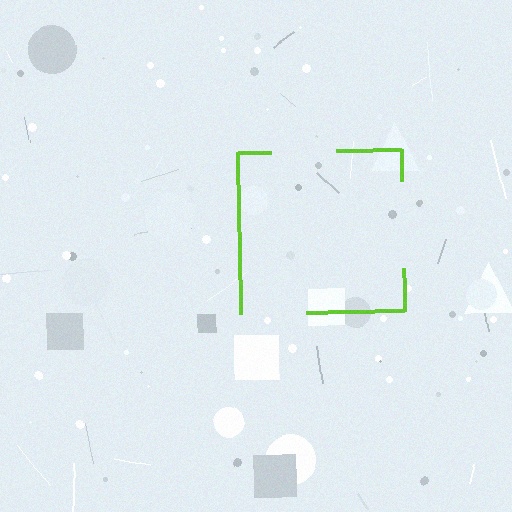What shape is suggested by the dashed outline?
The dashed outline suggests a square.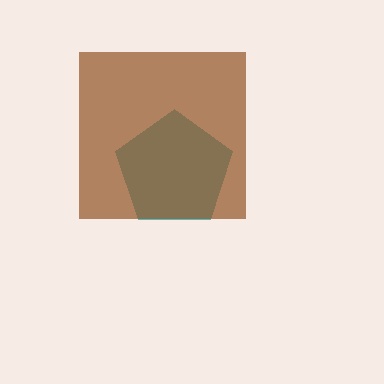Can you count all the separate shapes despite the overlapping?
Yes, there are 2 separate shapes.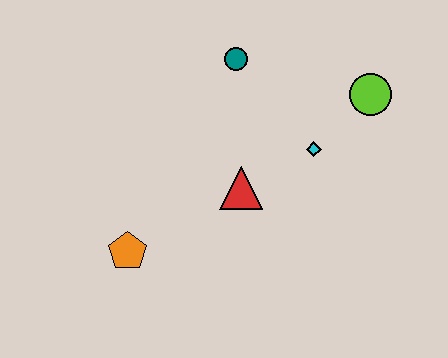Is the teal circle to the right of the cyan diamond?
No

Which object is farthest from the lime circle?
The orange pentagon is farthest from the lime circle.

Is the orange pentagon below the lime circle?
Yes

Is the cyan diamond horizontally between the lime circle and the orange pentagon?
Yes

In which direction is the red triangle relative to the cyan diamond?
The red triangle is to the left of the cyan diamond.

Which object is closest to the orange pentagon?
The red triangle is closest to the orange pentagon.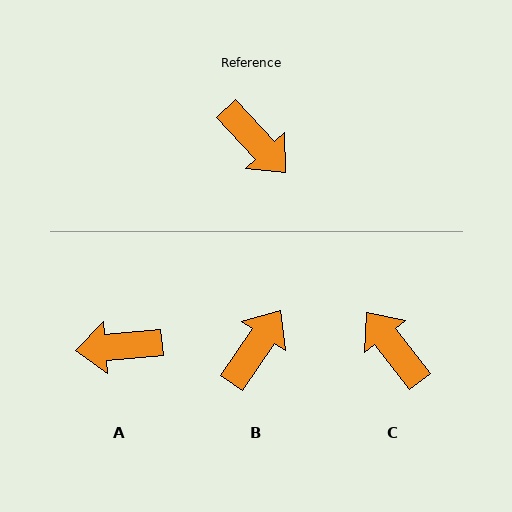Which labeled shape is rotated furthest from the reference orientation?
C, about 175 degrees away.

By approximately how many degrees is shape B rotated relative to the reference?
Approximately 103 degrees counter-clockwise.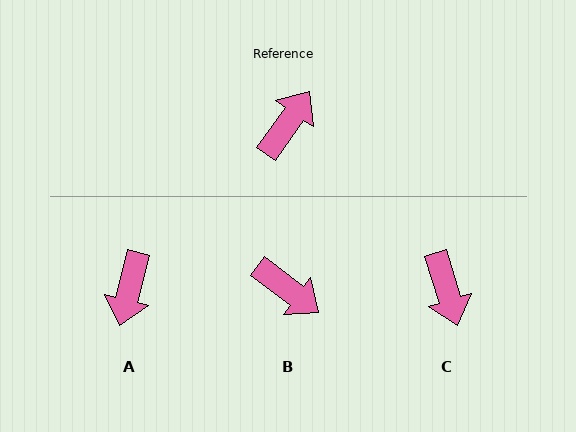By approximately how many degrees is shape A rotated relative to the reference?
Approximately 159 degrees clockwise.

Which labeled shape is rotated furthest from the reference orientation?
A, about 159 degrees away.